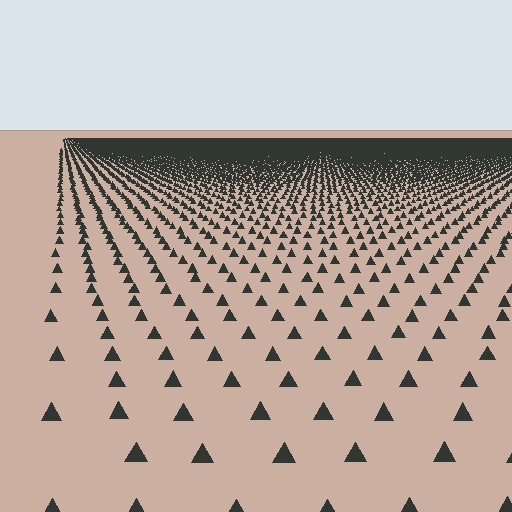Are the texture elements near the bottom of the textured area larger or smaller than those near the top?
Larger. Near the bottom, elements are closer to the viewer and appear at a bigger on-screen size.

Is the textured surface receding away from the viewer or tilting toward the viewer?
The surface is receding away from the viewer. Texture elements get smaller and denser toward the top.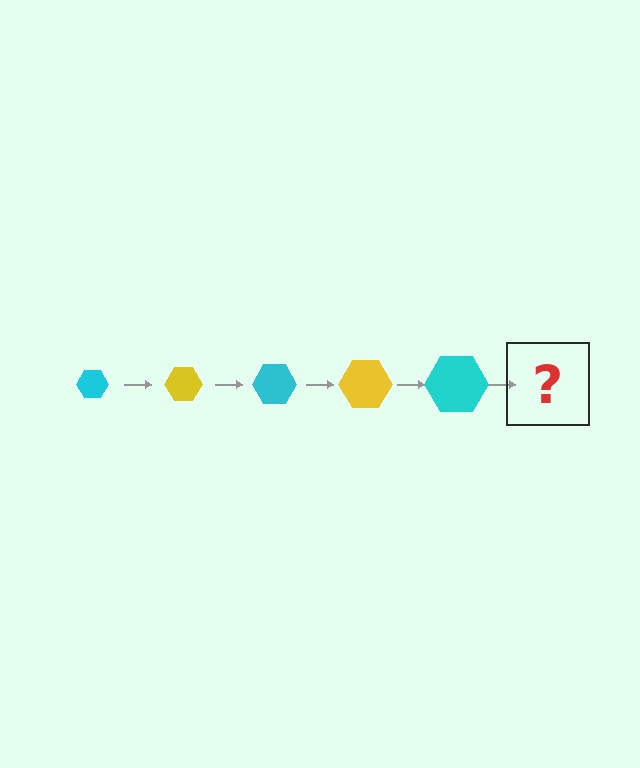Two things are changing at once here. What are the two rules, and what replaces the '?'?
The two rules are that the hexagon grows larger each step and the color cycles through cyan and yellow. The '?' should be a yellow hexagon, larger than the previous one.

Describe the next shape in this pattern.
It should be a yellow hexagon, larger than the previous one.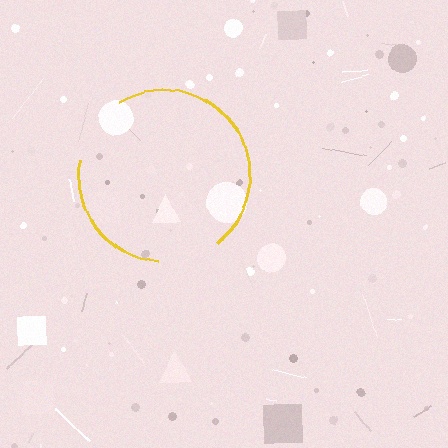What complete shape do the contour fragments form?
The contour fragments form a circle.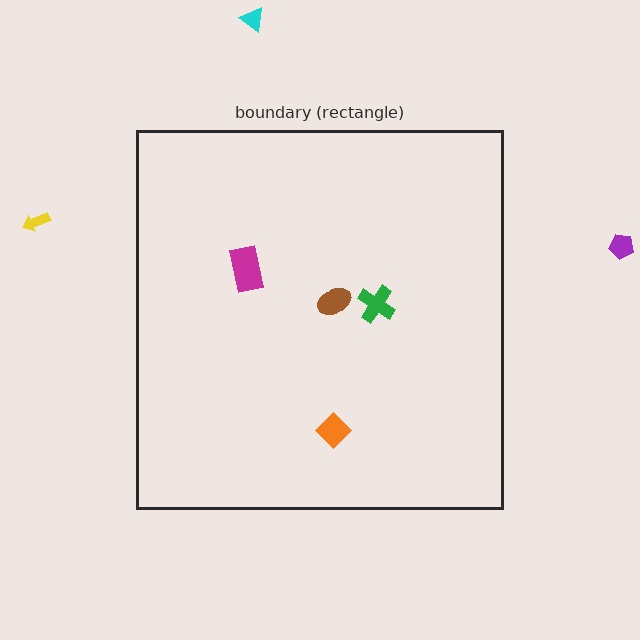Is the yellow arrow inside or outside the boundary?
Outside.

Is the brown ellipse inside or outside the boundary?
Inside.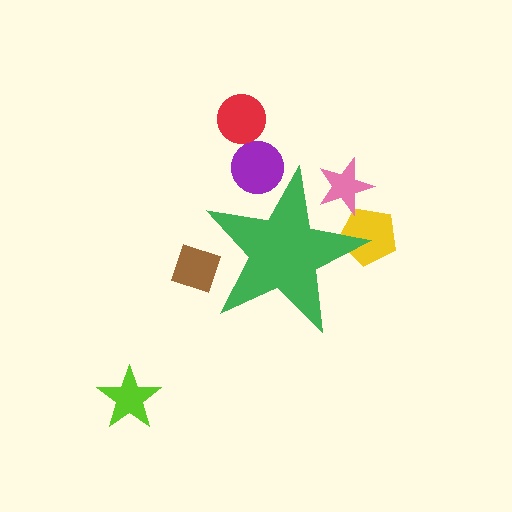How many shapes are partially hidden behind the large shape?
4 shapes are partially hidden.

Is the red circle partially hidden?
No, the red circle is fully visible.